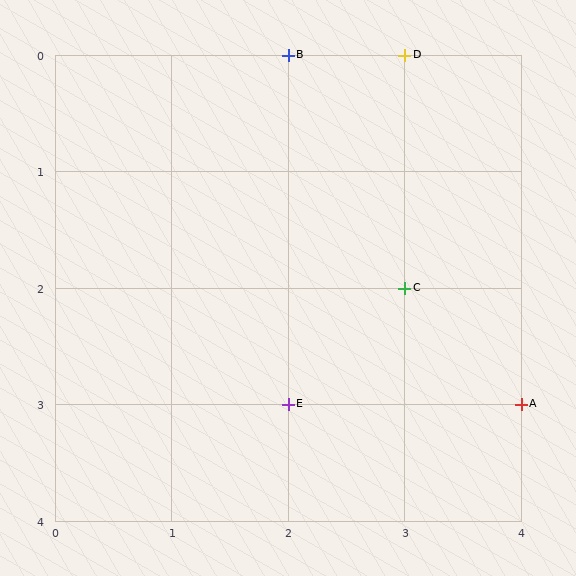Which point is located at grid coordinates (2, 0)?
Point B is at (2, 0).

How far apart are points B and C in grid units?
Points B and C are 1 column and 2 rows apart (about 2.2 grid units diagonally).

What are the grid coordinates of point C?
Point C is at grid coordinates (3, 2).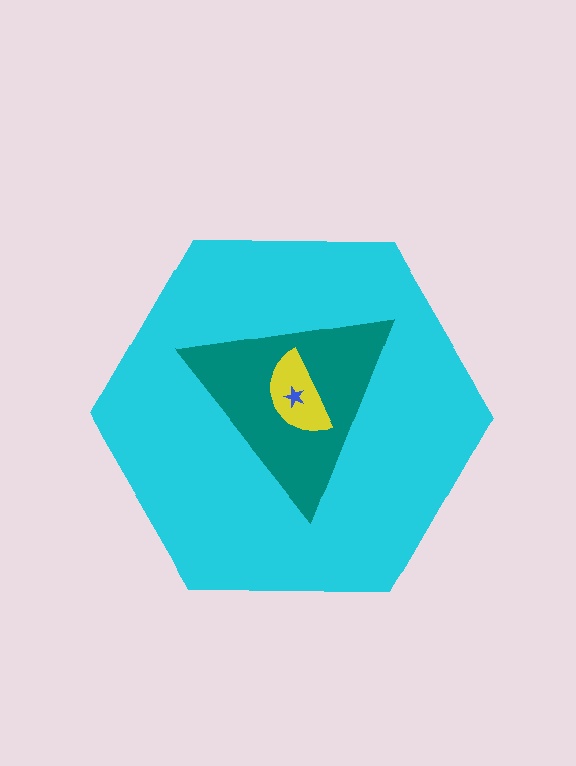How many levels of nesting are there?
4.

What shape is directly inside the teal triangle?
The yellow semicircle.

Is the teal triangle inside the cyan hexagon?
Yes.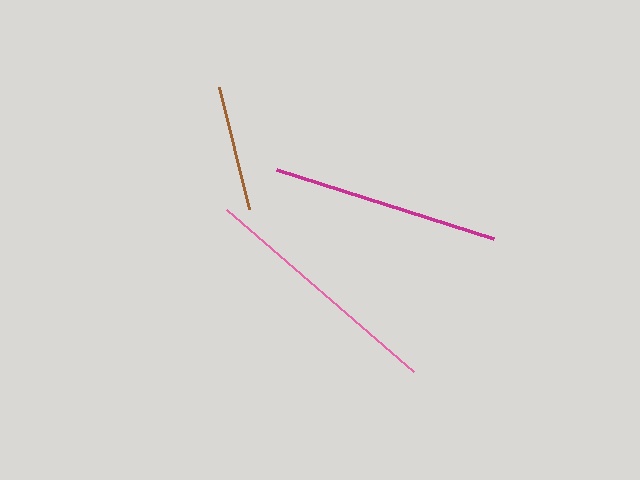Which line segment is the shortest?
The brown line is the shortest at approximately 126 pixels.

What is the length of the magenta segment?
The magenta segment is approximately 227 pixels long.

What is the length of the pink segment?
The pink segment is approximately 247 pixels long.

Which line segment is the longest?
The pink line is the longest at approximately 247 pixels.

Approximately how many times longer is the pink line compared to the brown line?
The pink line is approximately 2.0 times the length of the brown line.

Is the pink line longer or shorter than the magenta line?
The pink line is longer than the magenta line.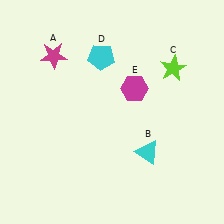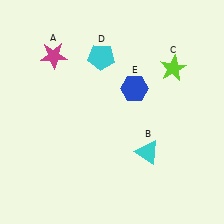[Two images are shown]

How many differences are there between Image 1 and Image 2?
There is 1 difference between the two images.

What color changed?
The hexagon (E) changed from magenta in Image 1 to blue in Image 2.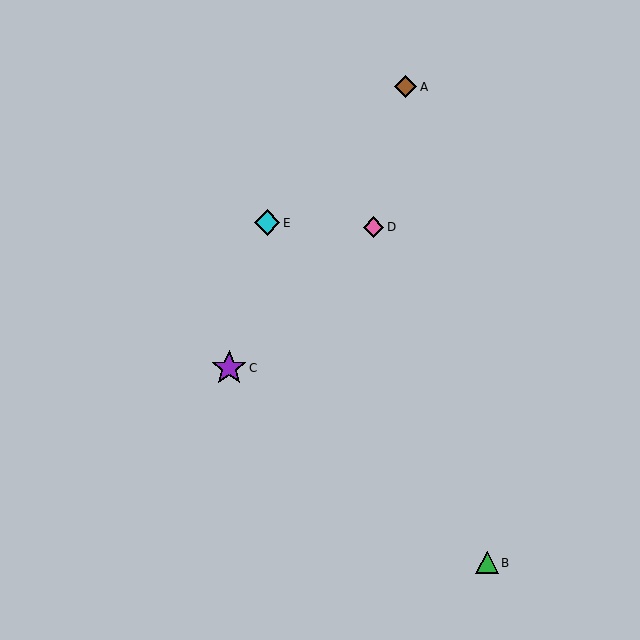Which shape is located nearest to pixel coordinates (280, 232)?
The cyan diamond (labeled E) at (267, 223) is nearest to that location.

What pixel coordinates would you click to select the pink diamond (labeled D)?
Click at (374, 227) to select the pink diamond D.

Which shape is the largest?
The purple star (labeled C) is the largest.